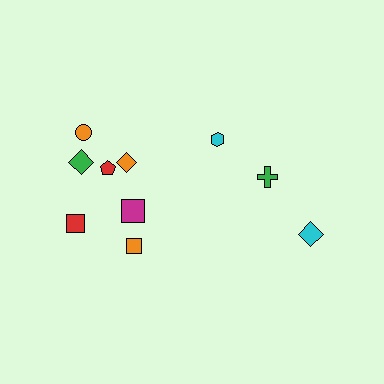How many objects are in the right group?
There are 3 objects.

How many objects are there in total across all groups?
There are 10 objects.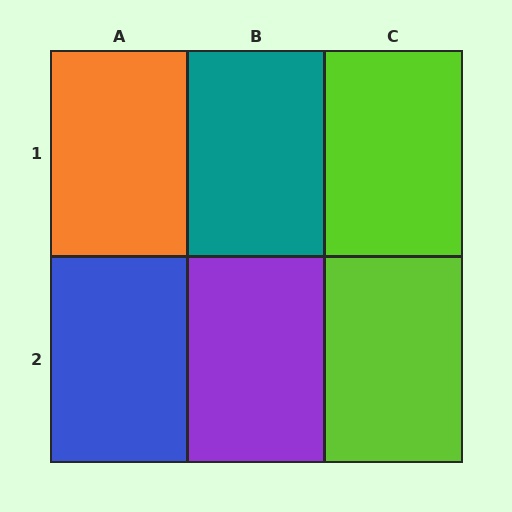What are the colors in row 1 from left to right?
Orange, teal, lime.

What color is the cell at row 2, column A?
Blue.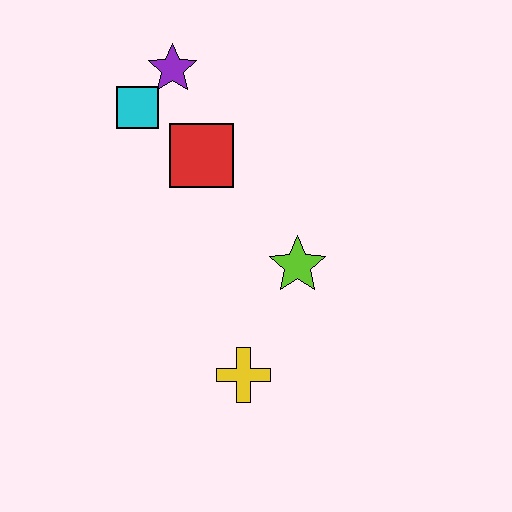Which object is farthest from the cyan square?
The yellow cross is farthest from the cyan square.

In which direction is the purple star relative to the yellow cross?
The purple star is above the yellow cross.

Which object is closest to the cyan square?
The purple star is closest to the cyan square.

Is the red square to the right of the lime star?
No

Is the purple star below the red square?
No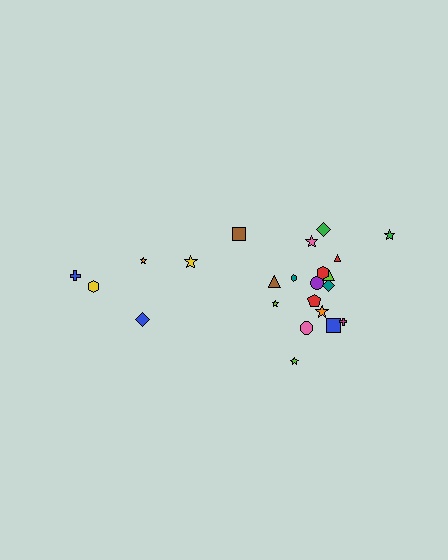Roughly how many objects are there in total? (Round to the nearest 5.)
Roughly 25 objects in total.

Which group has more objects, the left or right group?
The right group.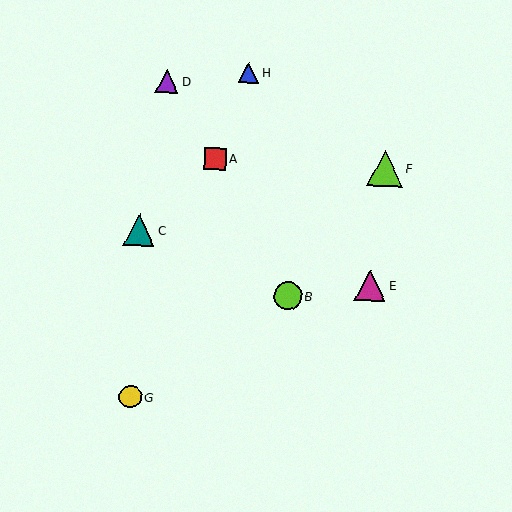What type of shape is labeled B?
Shape B is a lime circle.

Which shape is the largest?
The lime triangle (labeled F) is the largest.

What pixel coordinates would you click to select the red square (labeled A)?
Click at (215, 159) to select the red square A.